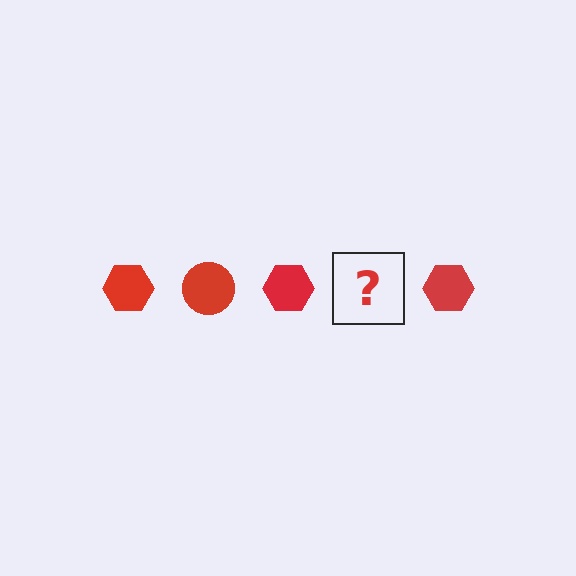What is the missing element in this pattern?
The missing element is a red circle.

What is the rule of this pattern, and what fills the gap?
The rule is that the pattern cycles through hexagon, circle shapes in red. The gap should be filled with a red circle.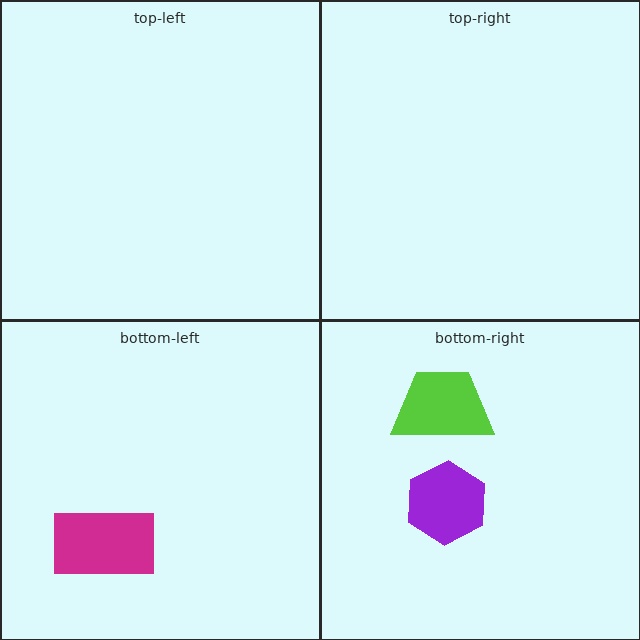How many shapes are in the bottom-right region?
2.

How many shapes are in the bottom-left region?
1.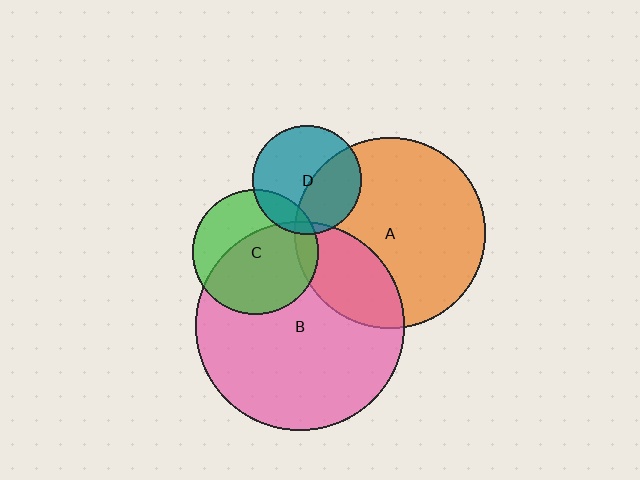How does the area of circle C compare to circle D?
Approximately 1.3 times.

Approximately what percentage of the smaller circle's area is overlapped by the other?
Approximately 40%.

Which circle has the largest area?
Circle B (pink).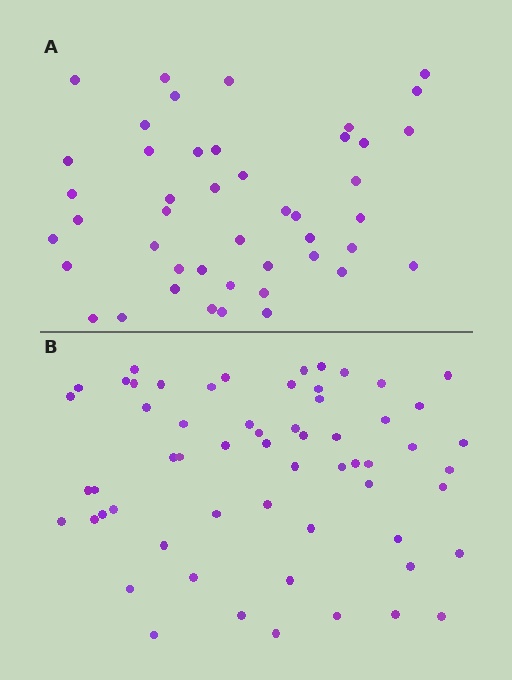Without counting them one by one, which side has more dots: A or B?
Region B (the bottom region) has more dots.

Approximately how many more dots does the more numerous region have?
Region B has approximately 15 more dots than region A.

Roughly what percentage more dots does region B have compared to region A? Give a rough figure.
About 35% more.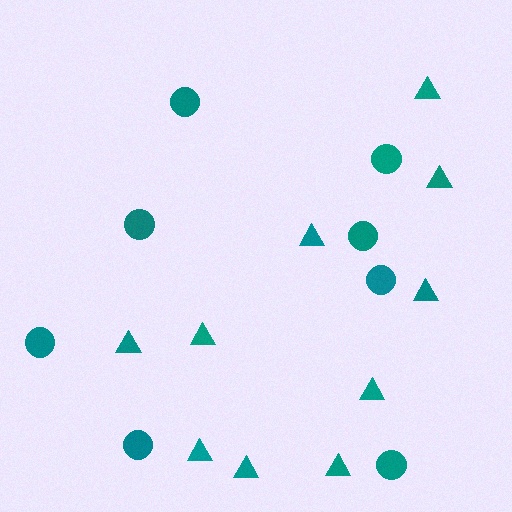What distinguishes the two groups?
There are 2 groups: one group of triangles (10) and one group of circles (8).